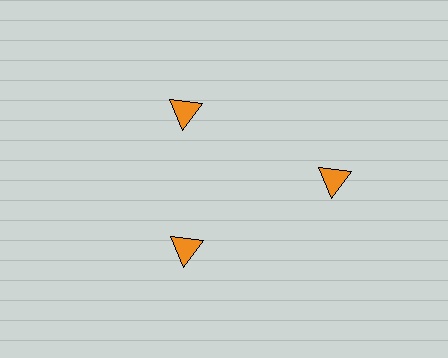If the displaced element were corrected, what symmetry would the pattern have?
It would have 3-fold rotational symmetry — the pattern would map onto itself every 120 degrees.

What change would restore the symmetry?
The symmetry would be restored by moving it inward, back onto the ring so that all 3 triangles sit at equal angles and equal distance from the center.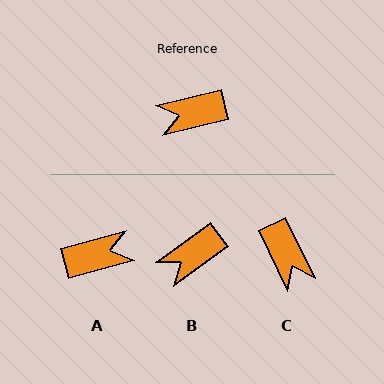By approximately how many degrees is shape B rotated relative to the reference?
Approximately 22 degrees counter-clockwise.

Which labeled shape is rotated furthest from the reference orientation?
A, about 178 degrees away.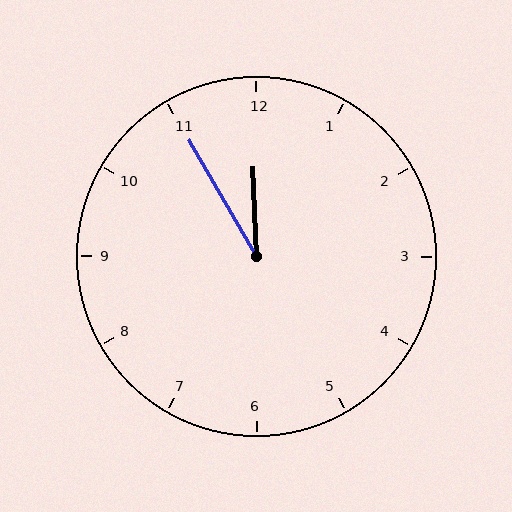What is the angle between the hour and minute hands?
Approximately 28 degrees.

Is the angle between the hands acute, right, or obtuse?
It is acute.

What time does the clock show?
11:55.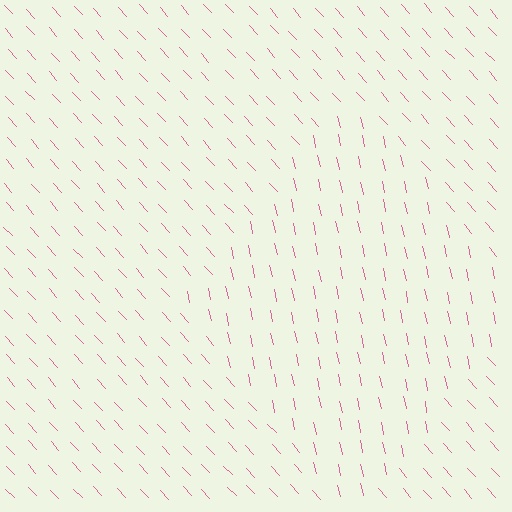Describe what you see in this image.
The image is filled with small pink line segments. A diamond region in the image has lines oriented differently from the surrounding lines, creating a visible texture boundary.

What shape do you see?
I see a diamond.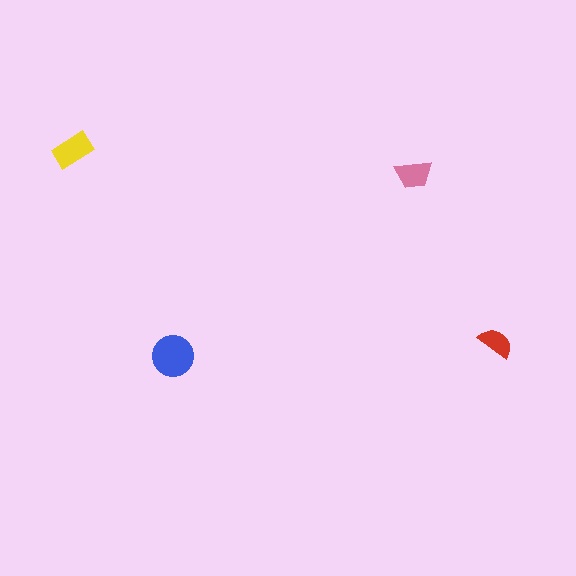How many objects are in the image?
There are 4 objects in the image.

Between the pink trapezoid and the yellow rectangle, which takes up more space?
The yellow rectangle.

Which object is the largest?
The blue circle.